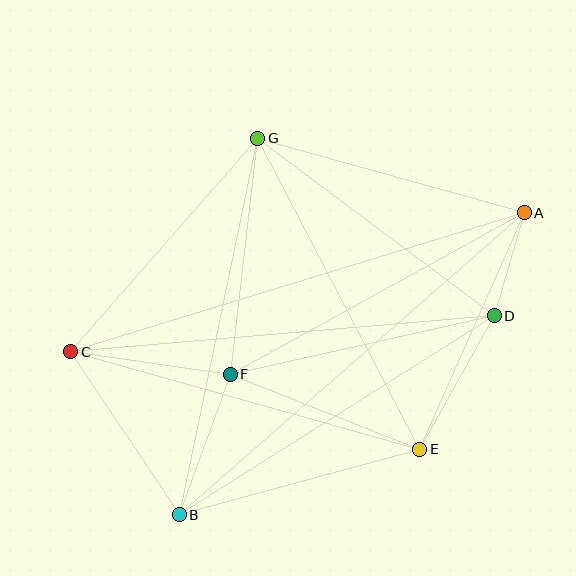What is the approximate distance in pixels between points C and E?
The distance between C and E is approximately 363 pixels.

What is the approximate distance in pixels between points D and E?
The distance between D and E is approximately 153 pixels.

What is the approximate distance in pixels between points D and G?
The distance between D and G is approximately 296 pixels.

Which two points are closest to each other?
Points A and D are closest to each other.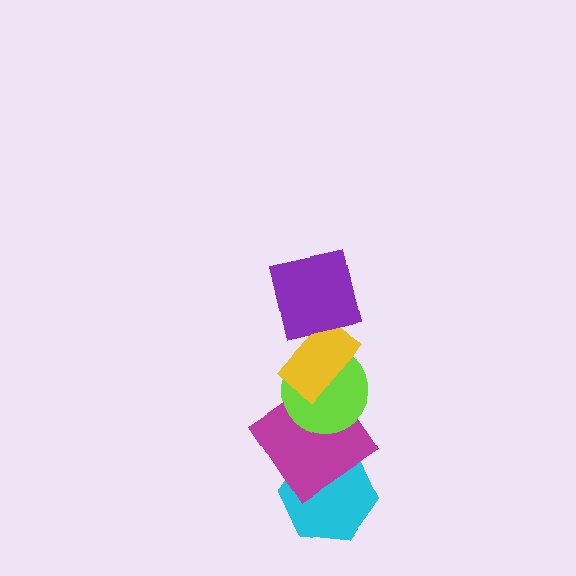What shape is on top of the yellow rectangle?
The purple square is on top of the yellow rectangle.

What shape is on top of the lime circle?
The yellow rectangle is on top of the lime circle.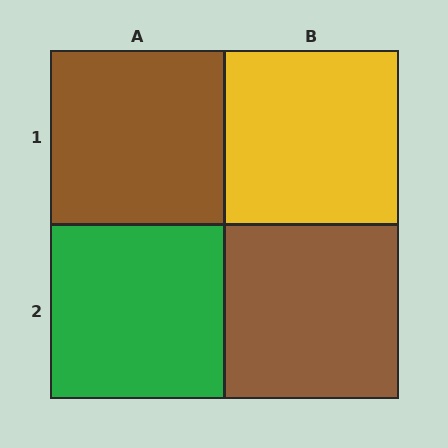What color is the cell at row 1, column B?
Yellow.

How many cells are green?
1 cell is green.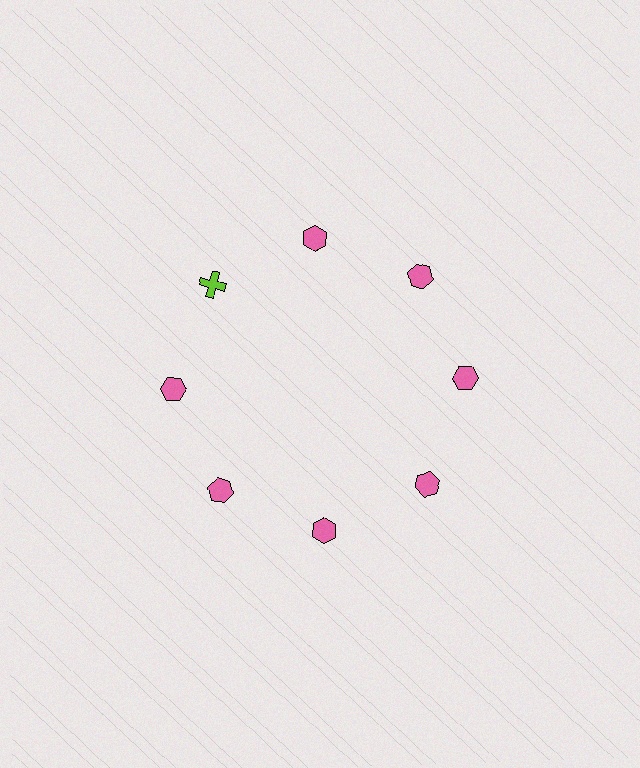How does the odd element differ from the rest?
It differs in both color (lime instead of pink) and shape (cross instead of hexagon).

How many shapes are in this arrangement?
There are 8 shapes arranged in a ring pattern.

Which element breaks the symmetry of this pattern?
The lime cross at roughly the 10 o'clock position breaks the symmetry. All other shapes are pink hexagons.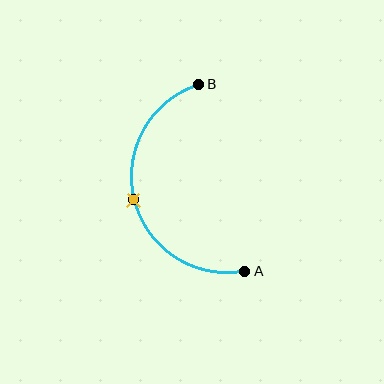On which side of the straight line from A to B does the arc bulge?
The arc bulges to the left of the straight line connecting A and B.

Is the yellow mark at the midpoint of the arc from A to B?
Yes. The yellow mark lies on the arc at equal arc-length from both A and B — it is the arc midpoint.